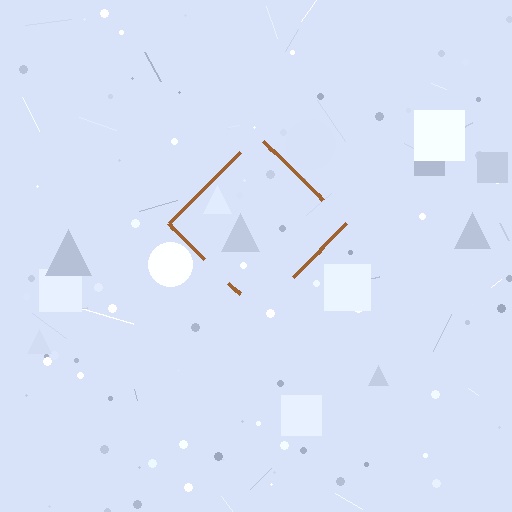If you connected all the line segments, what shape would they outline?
They would outline a diamond.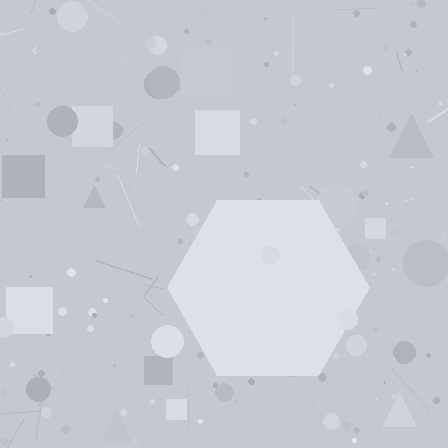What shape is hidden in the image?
A hexagon is hidden in the image.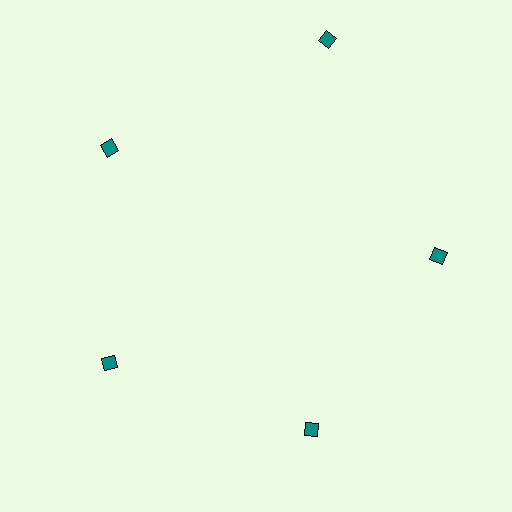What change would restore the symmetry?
The symmetry would be restored by moving it inward, back onto the ring so that all 5 diamonds sit at equal angles and equal distance from the center.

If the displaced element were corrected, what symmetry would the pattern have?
It would have 5-fold rotational symmetry — the pattern would map onto itself every 72 degrees.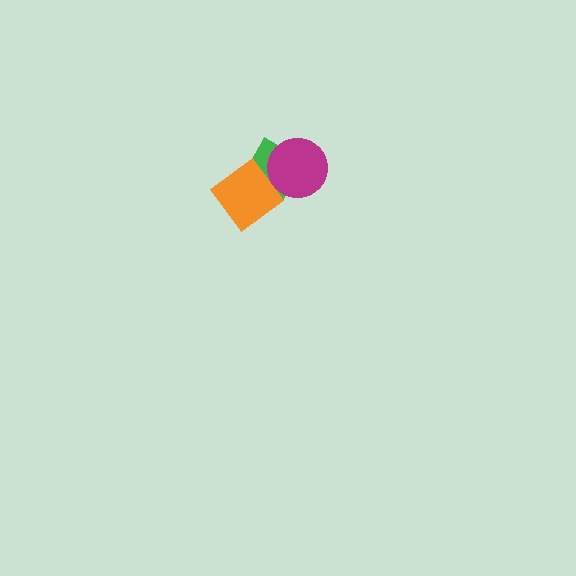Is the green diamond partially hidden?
Yes, it is partially covered by another shape.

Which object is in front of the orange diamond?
The magenta circle is in front of the orange diamond.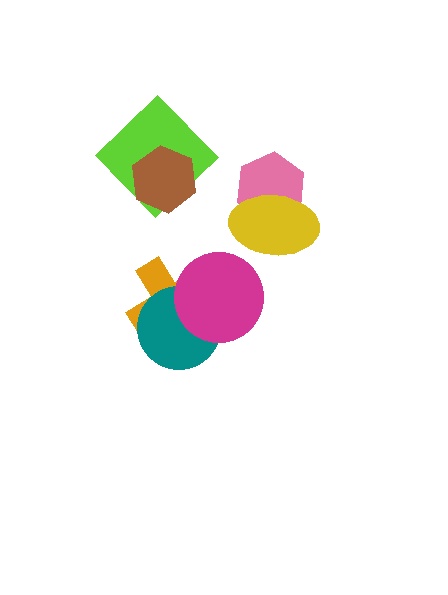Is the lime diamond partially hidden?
Yes, it is partially covered by another shape.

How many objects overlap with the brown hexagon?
1 object overlaps with the brown hexagon.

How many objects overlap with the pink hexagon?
1 object overlaps with the pink hexagon.